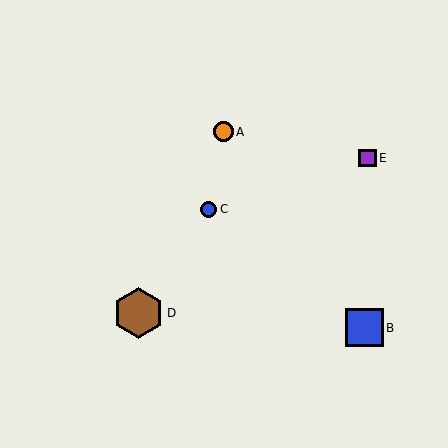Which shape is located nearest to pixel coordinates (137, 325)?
The brown hexagon (labeled D) at (138, 313) is nearest to that location.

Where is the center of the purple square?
The center of the purple square is at (368, 158).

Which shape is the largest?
The brown hexagon (labeled D) is the largest.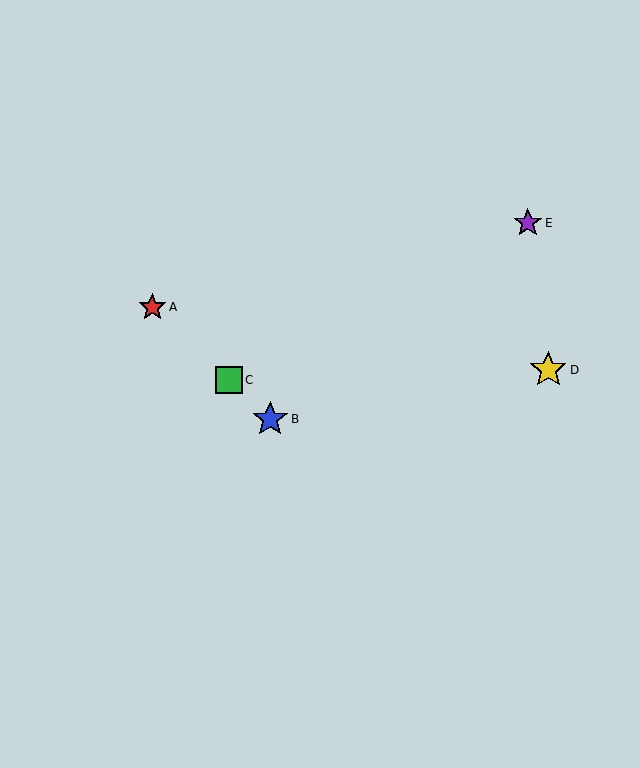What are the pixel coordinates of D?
Object D is at (548, 370).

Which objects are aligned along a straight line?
Objects A, B, C are aligned along a straight line.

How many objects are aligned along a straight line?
3 objects (A, B, C) are aligned along a straight line.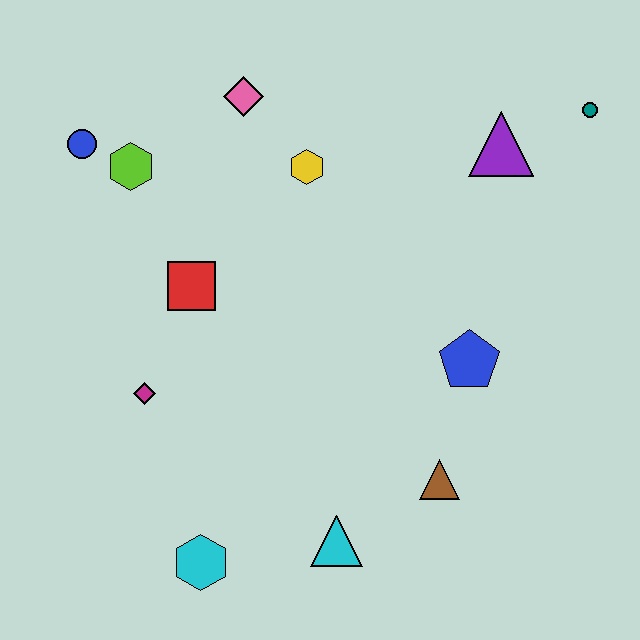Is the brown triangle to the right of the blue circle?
Yes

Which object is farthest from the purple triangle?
The cyan hexagon is farthest from the purple triangle.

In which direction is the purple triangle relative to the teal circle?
The purple triangle is to the left of the teal circle.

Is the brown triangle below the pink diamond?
Yes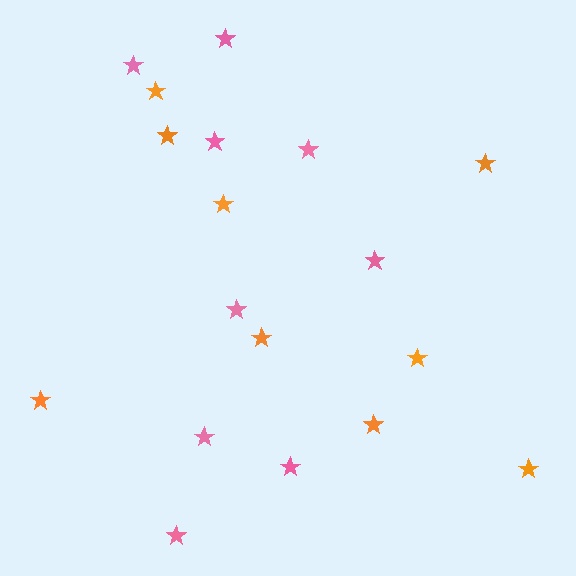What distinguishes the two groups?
There are 2 groups: one group of pink stars (9) and one group of orange stars (9).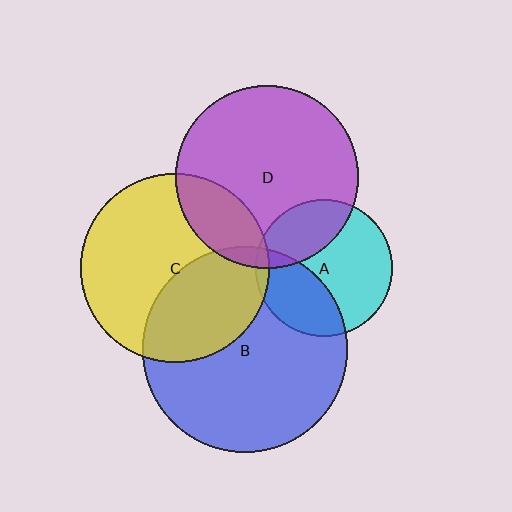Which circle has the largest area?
Circle B (blue).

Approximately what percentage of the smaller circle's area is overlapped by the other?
Approximately 30%.